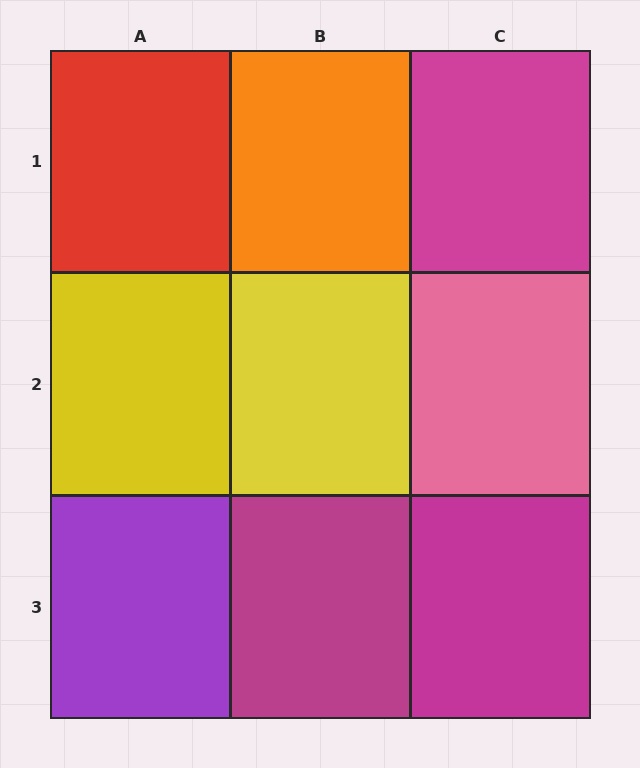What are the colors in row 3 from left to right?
Purple, magenta, magenta.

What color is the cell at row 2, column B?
Yellow.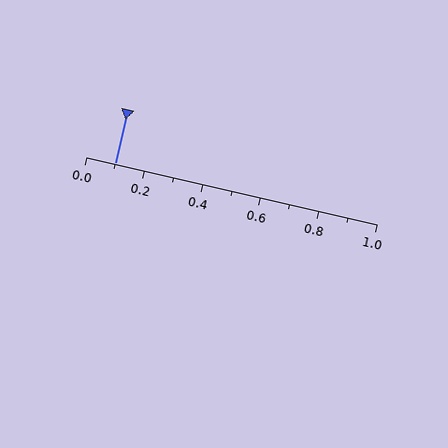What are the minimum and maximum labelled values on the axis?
The axis runs from 0.0 to 1.0.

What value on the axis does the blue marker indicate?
The marker indicates approximately 0.1.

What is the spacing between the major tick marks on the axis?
The major ticks are spaced 0.2 apart.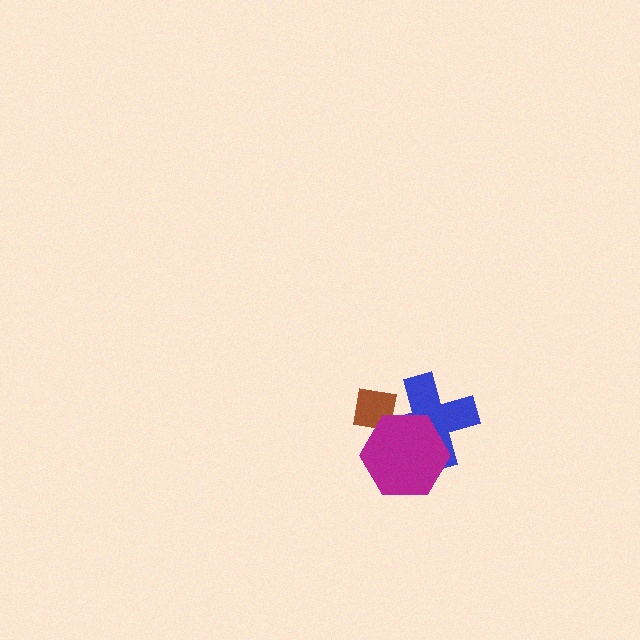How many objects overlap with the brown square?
2 objects overlap with the brown square.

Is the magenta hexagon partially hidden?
No, no other shape covers it.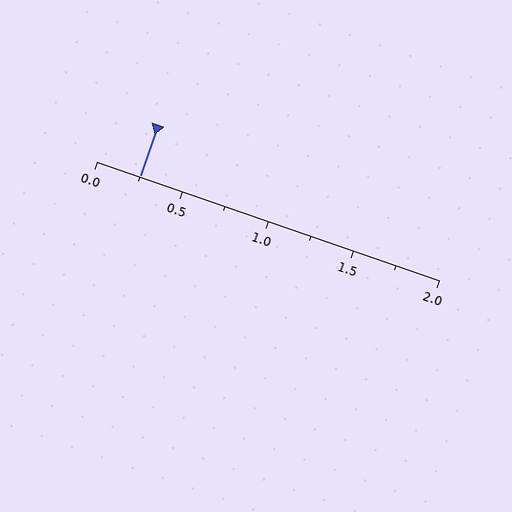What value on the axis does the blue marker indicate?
The marker indicates approximately 0.25.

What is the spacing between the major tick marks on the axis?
The major ticks are spaced 0.5 apart.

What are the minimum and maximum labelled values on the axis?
The axis runs from 0.0 to 2.0.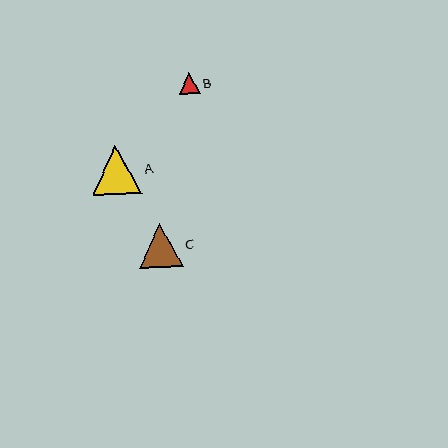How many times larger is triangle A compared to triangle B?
Triangle A is approximately 2.4 times the size of triangle B.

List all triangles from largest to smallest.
From largest to smallest: A, C, B.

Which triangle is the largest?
Triangle A is the largest with a size of approximately 49 pixels.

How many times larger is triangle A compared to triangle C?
Triangle A is approximately 1.1 times the size of triangle C.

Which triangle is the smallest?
Triangle B is the smallest with a size of approximately 21 pixels.